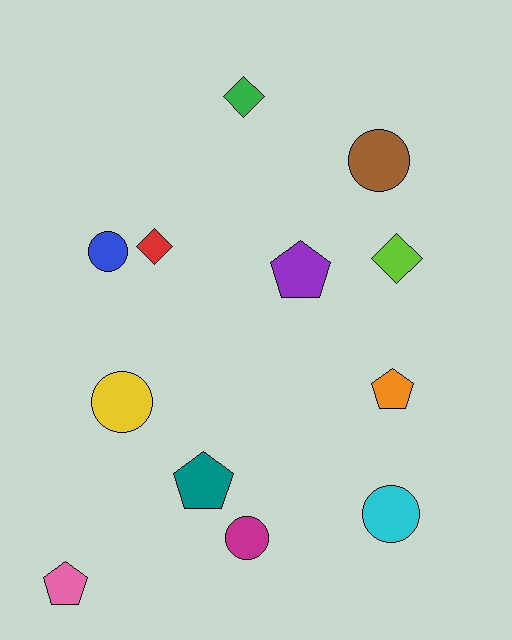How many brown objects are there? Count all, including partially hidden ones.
There is 1 brown object.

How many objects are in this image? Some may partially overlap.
There are 12 objects.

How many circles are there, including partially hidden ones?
There are 5 circles.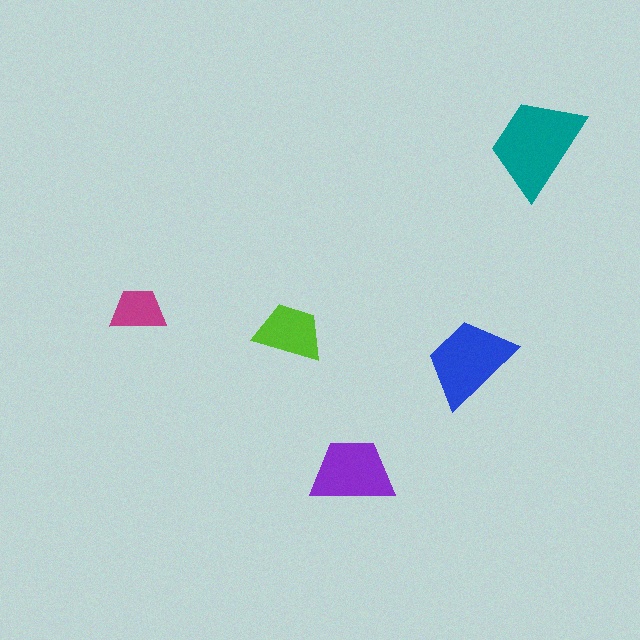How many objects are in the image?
There are 5 objects in the image.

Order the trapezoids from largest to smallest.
the teal one, the blue one, the purple one, the lime one, the magenta one.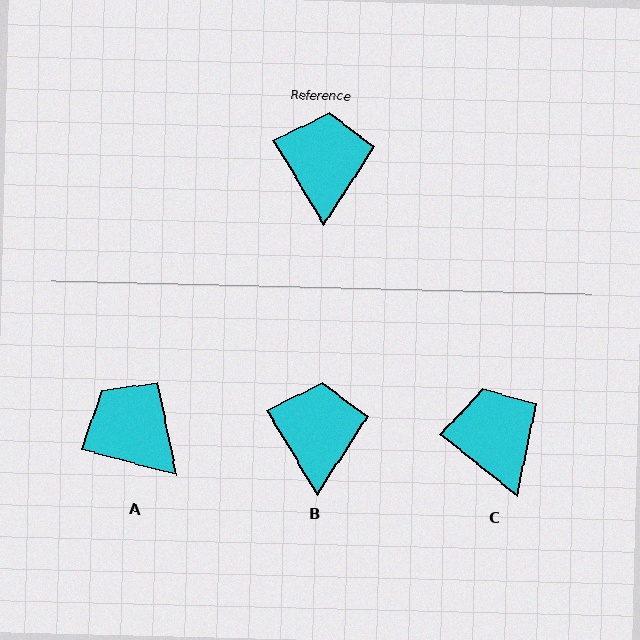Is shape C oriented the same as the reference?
No, it is off by about 21 degrees.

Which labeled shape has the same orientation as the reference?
B.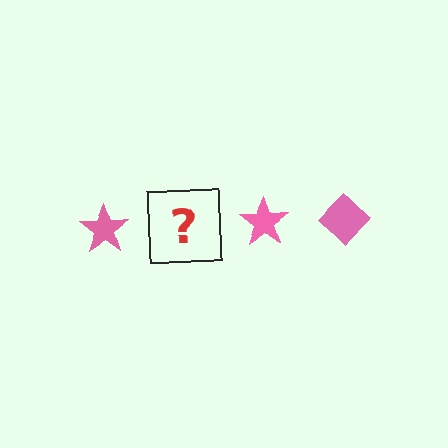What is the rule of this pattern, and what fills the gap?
The rule is that the pattern cycles through star, diamond shapes in pink. The gap should be filled with a pink diamond.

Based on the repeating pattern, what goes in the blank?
The blank should be a pink diamond.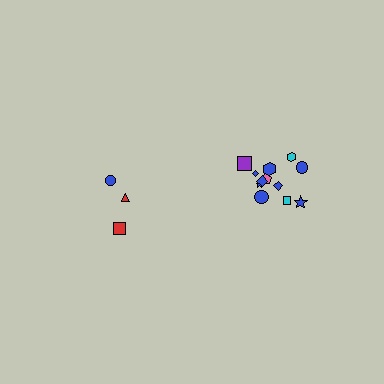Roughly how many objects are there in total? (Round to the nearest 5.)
Roughly 15 objects in total.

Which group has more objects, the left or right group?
The right group.